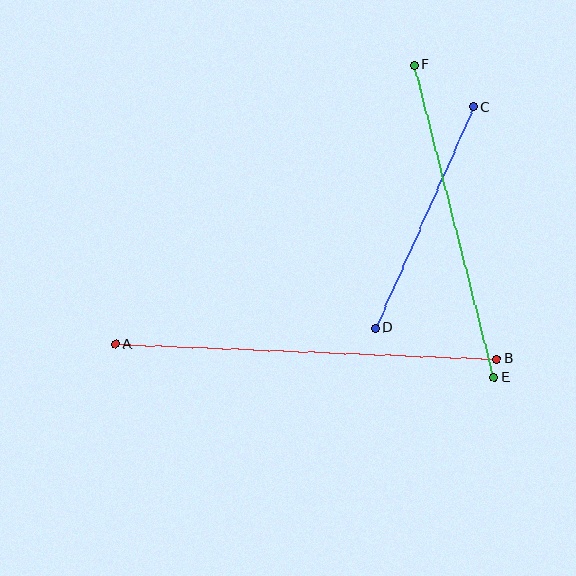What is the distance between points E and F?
The distance is approximately 323 pixels.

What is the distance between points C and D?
The distance is approximately 242 pixels.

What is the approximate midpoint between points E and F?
The midpoint is at approximately (454, 221) pixels.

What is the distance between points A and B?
The distance is approximately 381 pixels.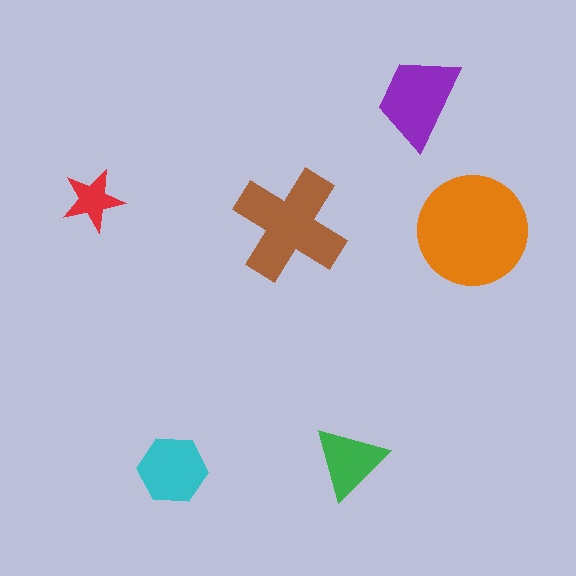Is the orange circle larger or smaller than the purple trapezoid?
Larger.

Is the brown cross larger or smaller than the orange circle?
Smaller.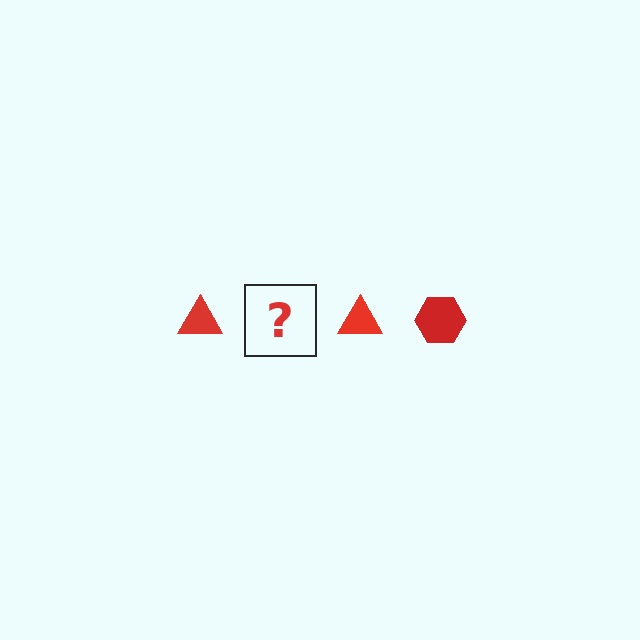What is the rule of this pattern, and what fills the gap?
The rule is that the pattern cycles through triangle, hexagon shapes in red. The gap should be filled with a red hexagon.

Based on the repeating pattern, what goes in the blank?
The blank should be a red hexagon.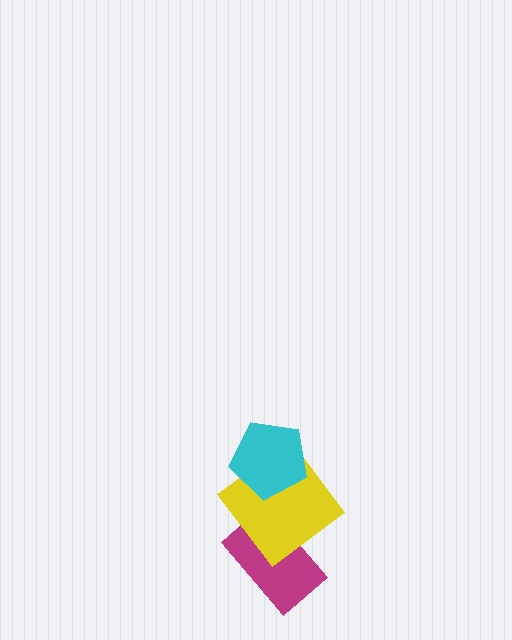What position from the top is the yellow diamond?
The yellow diamond is 2nd from the top.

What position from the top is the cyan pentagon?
The cyan pentagon is 1st from the top.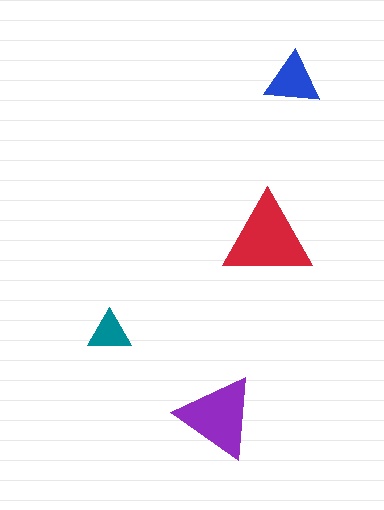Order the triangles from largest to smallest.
the red one, the purple one, the blue one, the teal one.